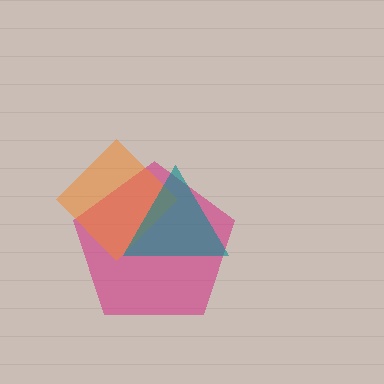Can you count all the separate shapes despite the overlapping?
Yes, there are 3 separate shapes.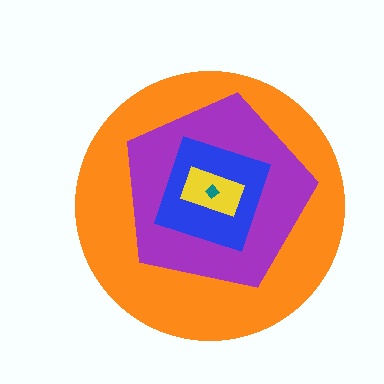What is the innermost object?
The teal diamond.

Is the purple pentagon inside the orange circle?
Yes.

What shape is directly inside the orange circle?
The purple pentagon.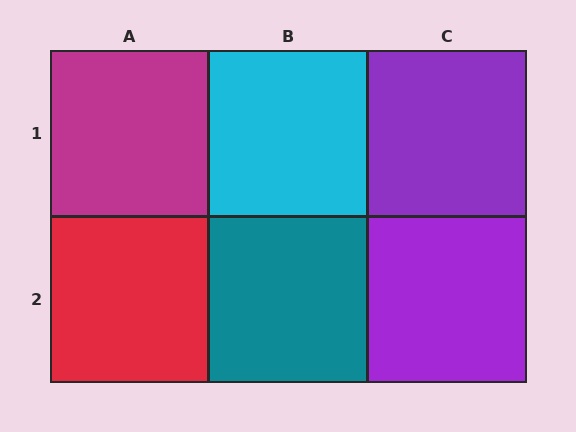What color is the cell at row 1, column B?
Cyan.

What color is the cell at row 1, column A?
Magenta.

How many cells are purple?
2 cells are purple.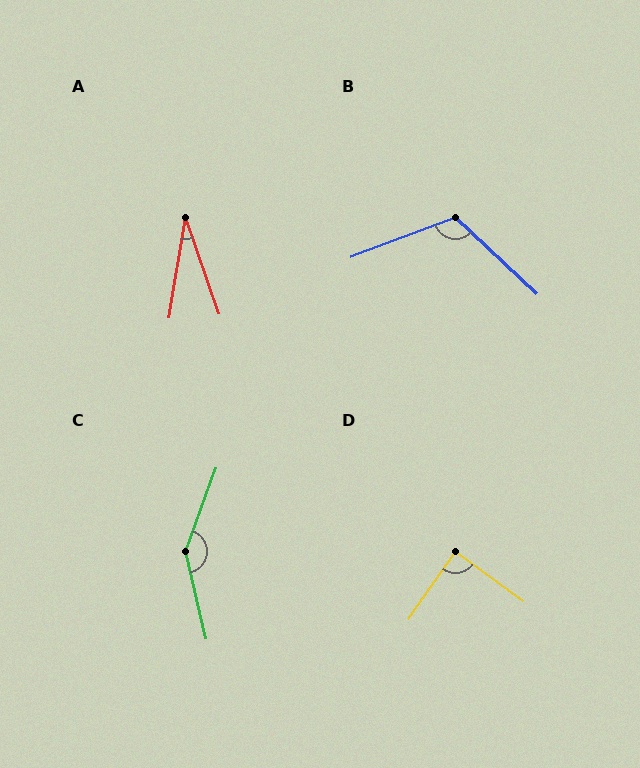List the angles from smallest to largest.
A (29°), D (88°), B (116°), C (146°).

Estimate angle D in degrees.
Approximately 88 degrees.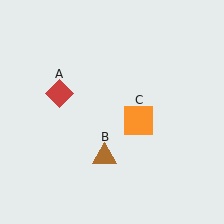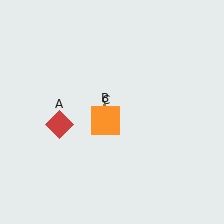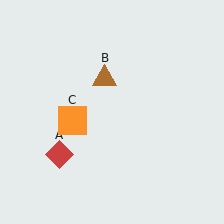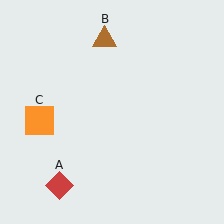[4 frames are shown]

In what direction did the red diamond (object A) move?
The red diamond (object A) moved down.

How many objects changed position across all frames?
3 objects changed position: red diamond (object A), brown triangle (object B), orange square (object C).